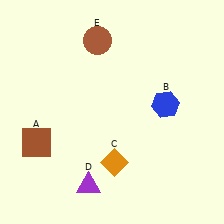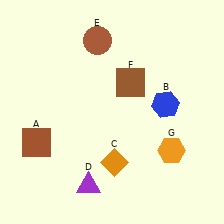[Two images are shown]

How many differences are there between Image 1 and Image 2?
There are 2 differences between the two images.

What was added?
A brown square (F), an orange hexagon (G) were added in Image 2.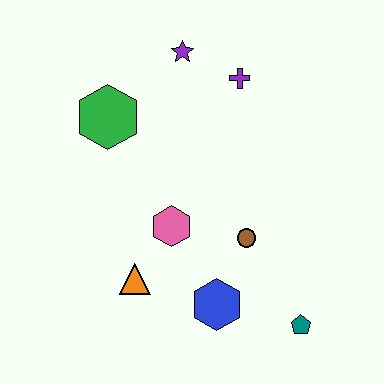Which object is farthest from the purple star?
The teal pentagon is farthest from the purple star.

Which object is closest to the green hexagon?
The purple star is closest to the green hexagon.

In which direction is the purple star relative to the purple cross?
The purple star is to the left of the purple cross.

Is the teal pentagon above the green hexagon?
No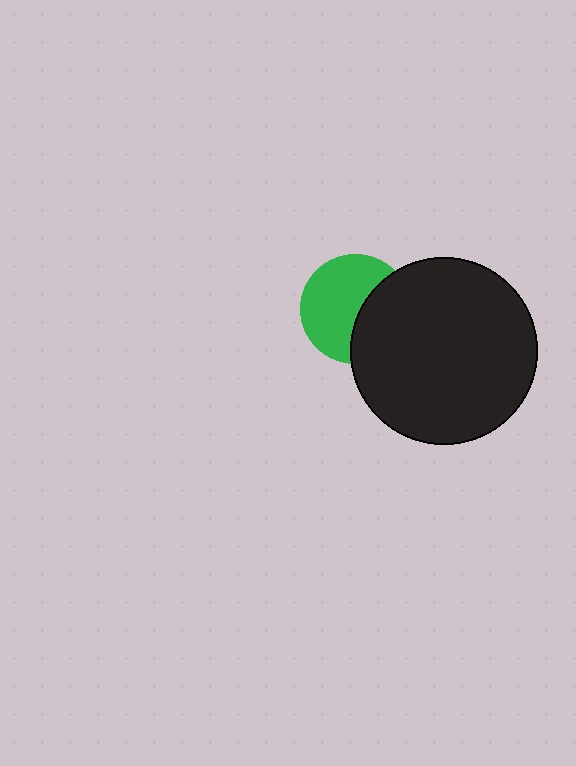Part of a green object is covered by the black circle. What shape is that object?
It is a circle.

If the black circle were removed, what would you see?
You would see the complete green circle.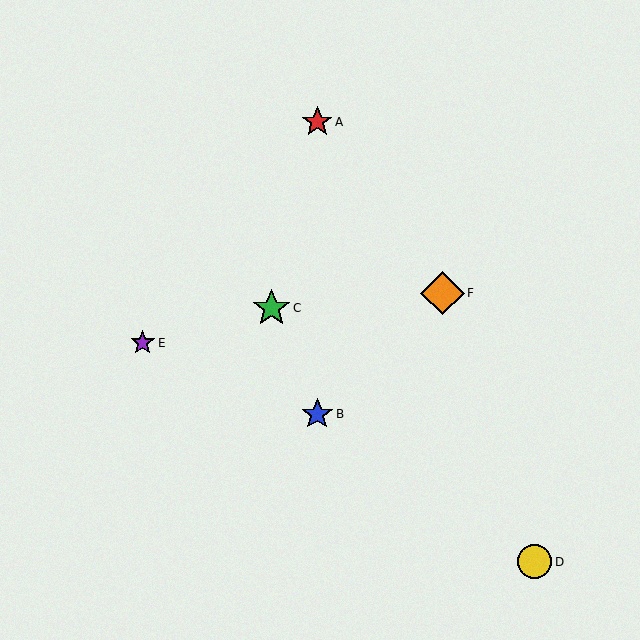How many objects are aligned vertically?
2 objects (A, B) are aligned vertically.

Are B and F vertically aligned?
No, B is at x≈317 and F is at x≈442.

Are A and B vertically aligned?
Yes, both are at x≈317.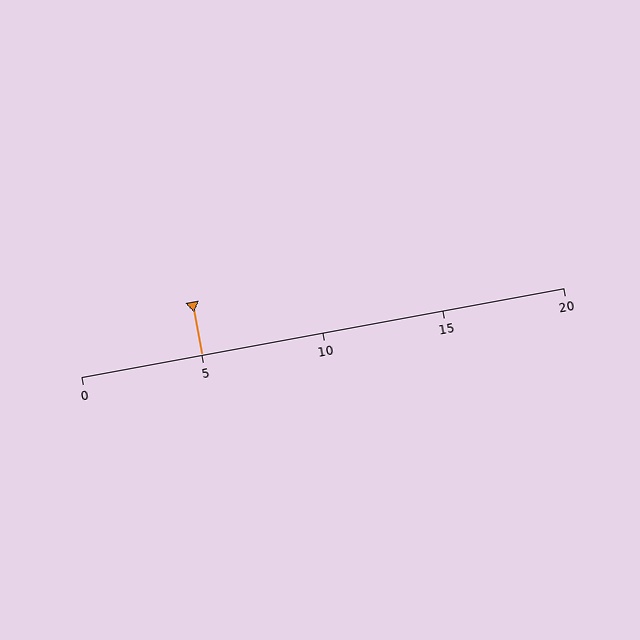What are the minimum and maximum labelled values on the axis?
The axis runs from 0 to 20.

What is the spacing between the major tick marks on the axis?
The major ticks are spaced 5 apart.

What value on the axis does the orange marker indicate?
The marker indicates approximately 5.